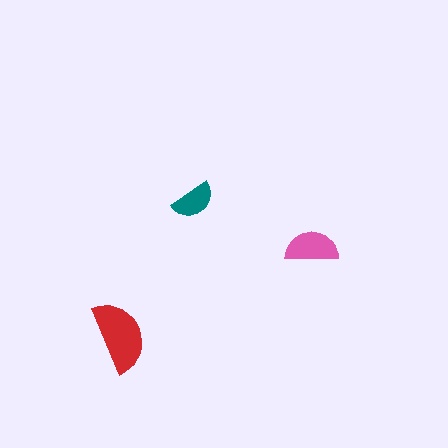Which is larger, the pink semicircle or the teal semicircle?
The pink one.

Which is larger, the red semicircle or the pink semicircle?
The red one.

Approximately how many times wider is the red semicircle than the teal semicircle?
About 1.5 times wider.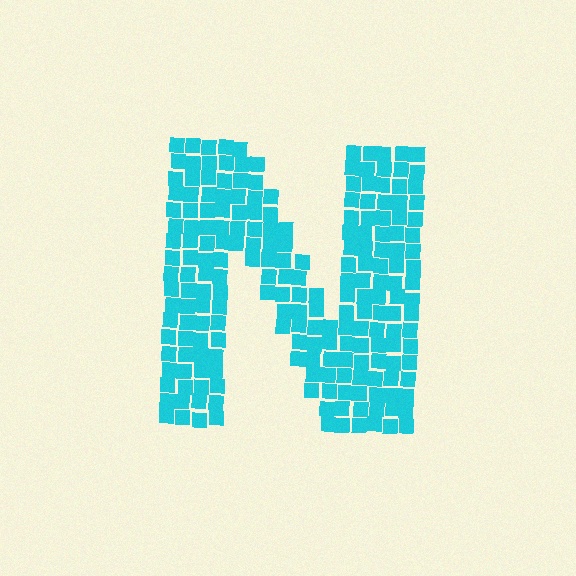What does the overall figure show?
The overall figure shows the letter N.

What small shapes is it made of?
It is made of small squares.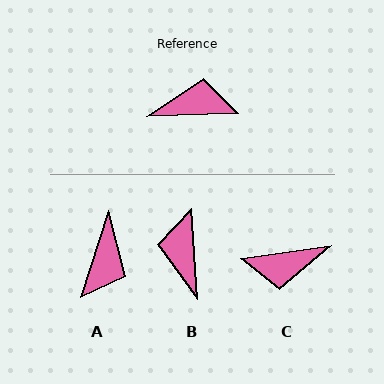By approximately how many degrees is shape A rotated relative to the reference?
Approximately 109 degrees clockwise.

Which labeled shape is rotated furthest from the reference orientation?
C, about 173 degrees away.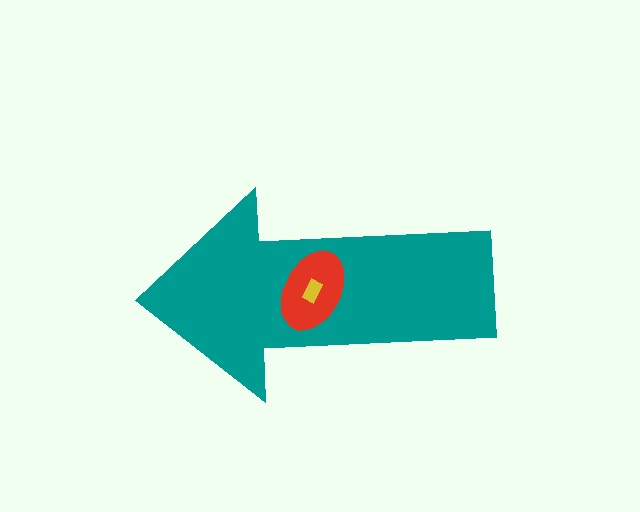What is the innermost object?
The yellow rectangle.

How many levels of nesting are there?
3.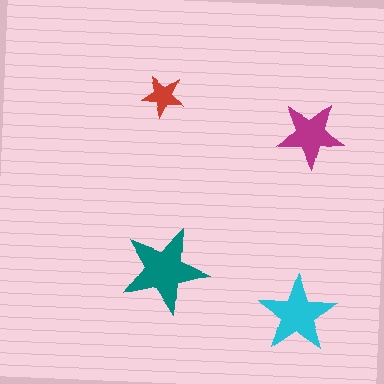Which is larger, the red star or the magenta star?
The magenta one.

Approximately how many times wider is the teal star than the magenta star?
About 1.5 times wider.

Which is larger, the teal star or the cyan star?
The teal one.